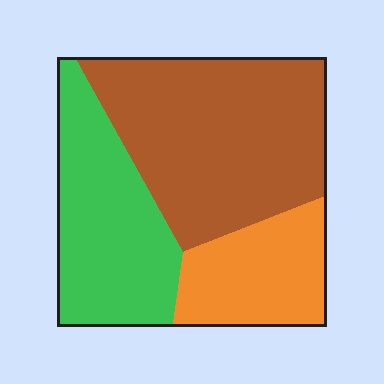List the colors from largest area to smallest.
From largest to smallest: brown, green, orange.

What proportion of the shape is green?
Green takes up between a sixth and a third of the shape.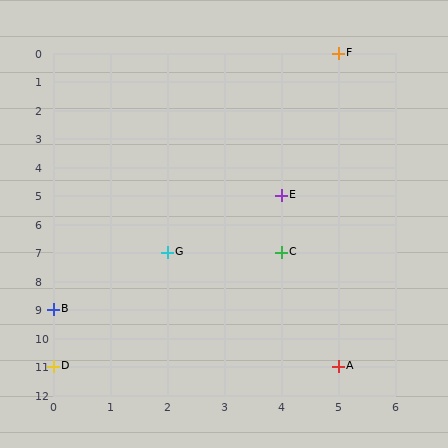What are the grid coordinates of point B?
Point B is at grid coordinates (0, 9).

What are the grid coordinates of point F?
Point F is at grid coordinates (5, 0).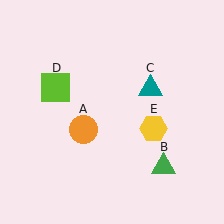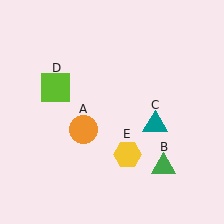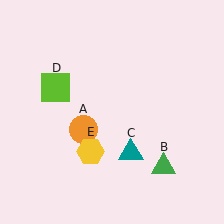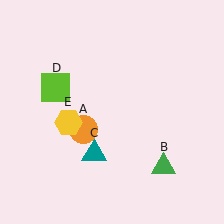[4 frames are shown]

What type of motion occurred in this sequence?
The teal triangle (object C), yellow hexagon (object E) rotated clockwise around the center of the scene.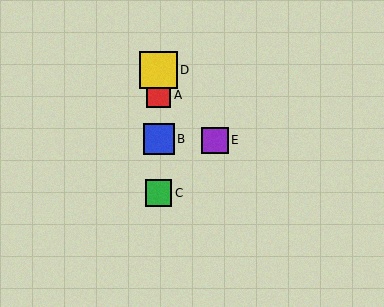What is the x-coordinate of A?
Object A is at x≈159.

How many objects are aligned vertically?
4 objects (A, B, C, D) are aligned vertically.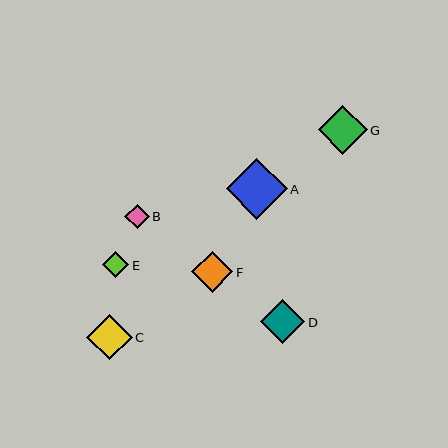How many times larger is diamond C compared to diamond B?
Diamond C is approximately 1.8 times the size of diamond B.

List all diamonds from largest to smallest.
From largest to smallest: A, G, C, D, F, E, B.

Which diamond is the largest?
Diamond A is the largest with a size of approximately 61 pixels.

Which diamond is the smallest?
Diamond B is the smallest with a size of approximately 25 pixels.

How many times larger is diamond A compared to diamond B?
Diamond A is approximately 2.5 times the size of diamond B.